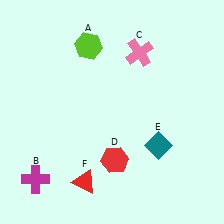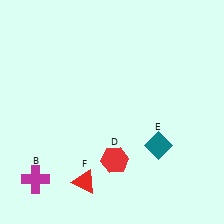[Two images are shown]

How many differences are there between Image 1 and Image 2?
There are 2 differences between the two images.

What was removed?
The pink cross (C), the lime hexagon (A) were removed in Image 2.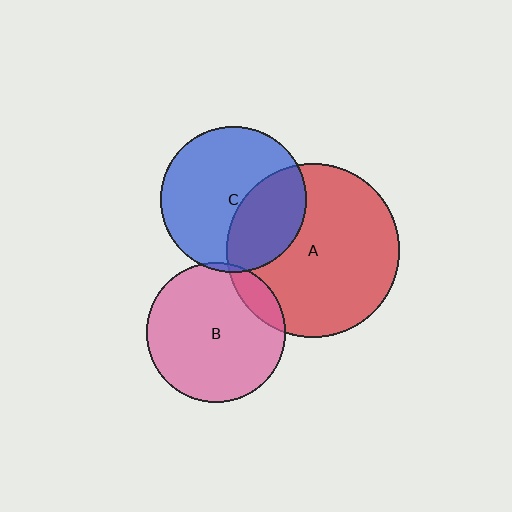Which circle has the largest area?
Circle A (red).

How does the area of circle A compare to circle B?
Approximately 1.6 times.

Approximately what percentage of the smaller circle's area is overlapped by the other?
Approximately 5%.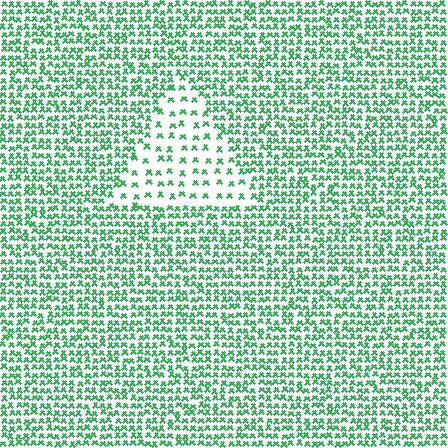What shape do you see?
I see a triangle.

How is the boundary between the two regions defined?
The boundary is defined by a change in element density (approximately 2.4x ratio). All elements are the same color, size, and shape.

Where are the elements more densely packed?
The elements are more densely packed outside the triangle boundary.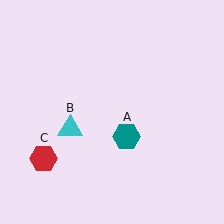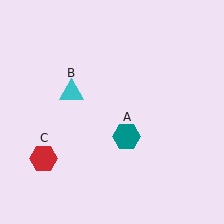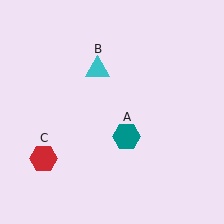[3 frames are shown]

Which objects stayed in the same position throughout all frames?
Teal hexagon (object A) and red hexagon (object C) remained stationary.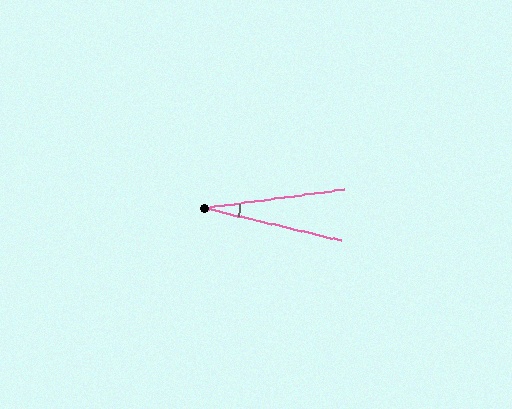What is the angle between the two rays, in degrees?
Approximately 21 degrees.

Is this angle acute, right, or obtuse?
It is acute.